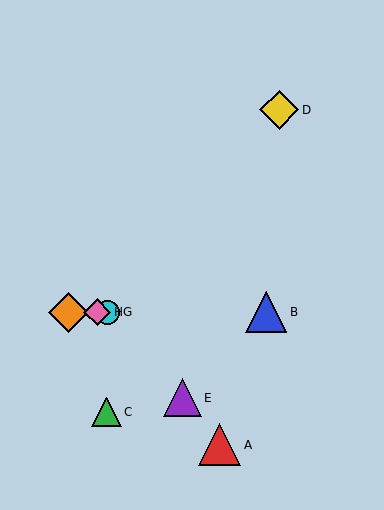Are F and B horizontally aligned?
Yes, both are at y≈312.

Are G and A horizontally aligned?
No, G is at y≈312 and A is at y≈445.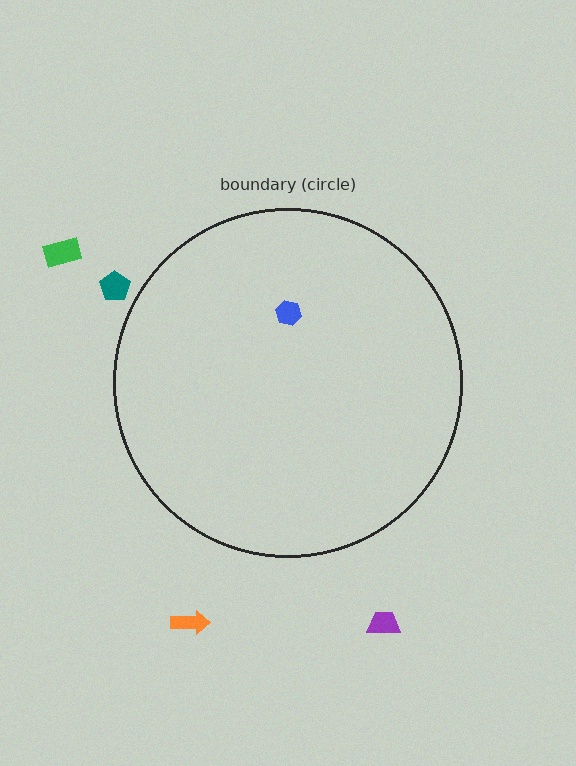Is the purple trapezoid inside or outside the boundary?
Outside.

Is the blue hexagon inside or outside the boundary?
Inside.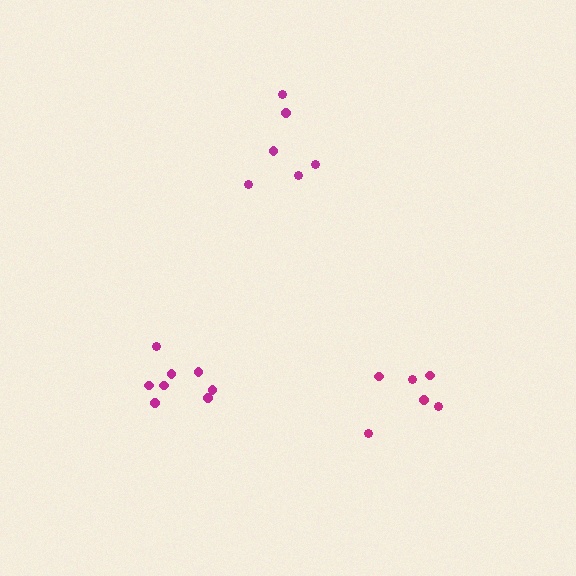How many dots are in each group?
Group 1: 6 dots, Group 2: 6 dots, Group 3: 8 dots (20 total).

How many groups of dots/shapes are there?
There are 3 groups.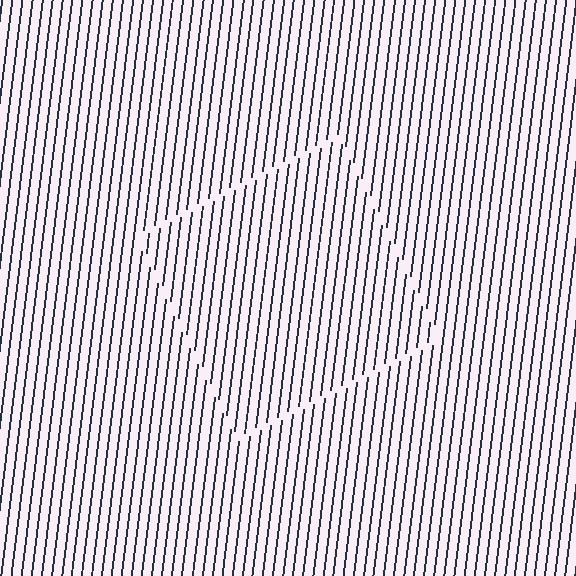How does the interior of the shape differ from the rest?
The interior of the shape contains the same grating, shifted by half a period — the contour is defined by the phase discontinuity where line-ends from the inner and outer gratings abut.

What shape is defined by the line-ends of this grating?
An illusory square. The interior of the shape contains the same grating, shifted by half a period — the contour is defined by the phase discontinuity where line-ends from the inner and outer gratings abut.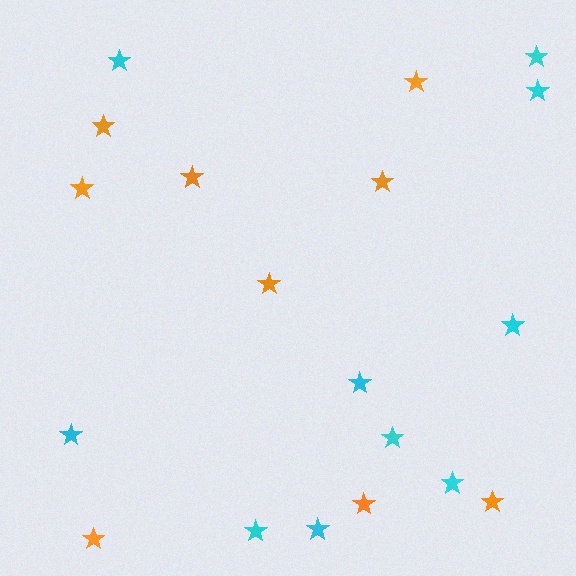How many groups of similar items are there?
There are 2 groups: one group of orange stars (9) and one group of cyan stars (10).